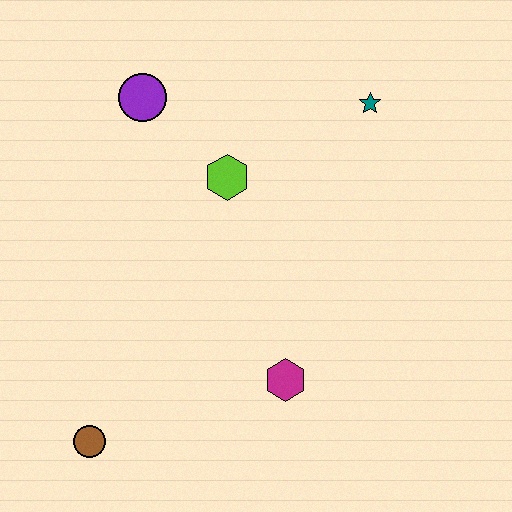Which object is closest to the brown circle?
The magenta hexagon is closest to the brown circle.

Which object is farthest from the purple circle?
The brown circle is farthest from the purple circle.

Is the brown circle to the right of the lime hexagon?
No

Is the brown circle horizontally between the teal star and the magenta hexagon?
No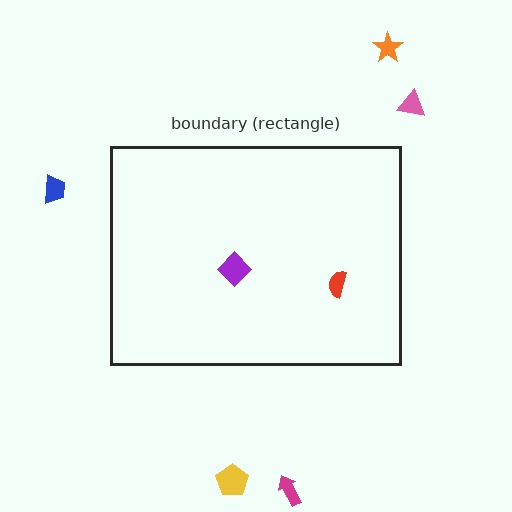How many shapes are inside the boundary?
2 inside, 5 outside.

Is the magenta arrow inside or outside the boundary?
Outside.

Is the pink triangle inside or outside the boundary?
Outside.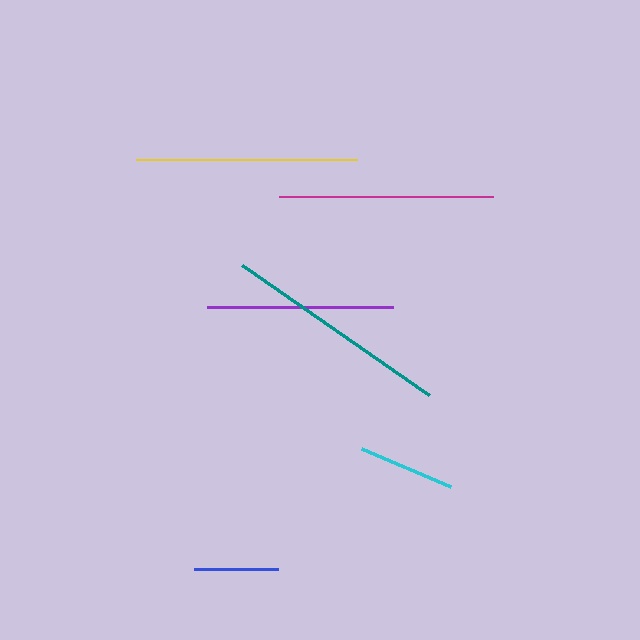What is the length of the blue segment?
The blue segment is approximately 84 pixels long.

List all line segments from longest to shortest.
From longest to shortest: teal, yellow, magenta, purple, cyan, blue.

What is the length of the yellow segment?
The yellow segment is approximately 221 pixels long.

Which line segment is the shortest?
The blue line is the shortest at approximately 84 pixels.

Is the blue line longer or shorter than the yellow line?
The yellow line is longer than the blue line.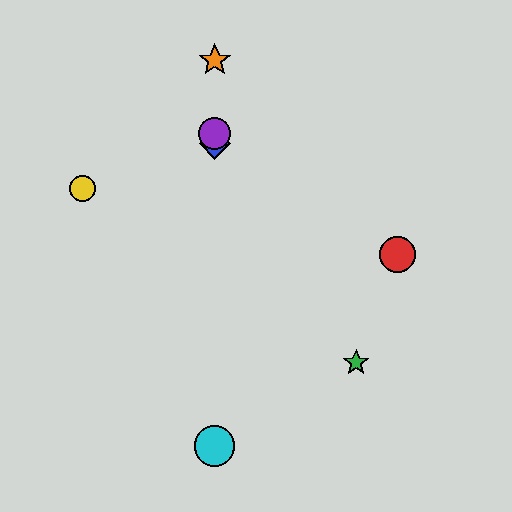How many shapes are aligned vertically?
4 shapes (the blue diamond, the purple circle, the orange star, the cyan circle) are aligned vertically.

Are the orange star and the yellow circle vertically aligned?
No, the orange star is at x≈215 and the yellow circle is at x≈83.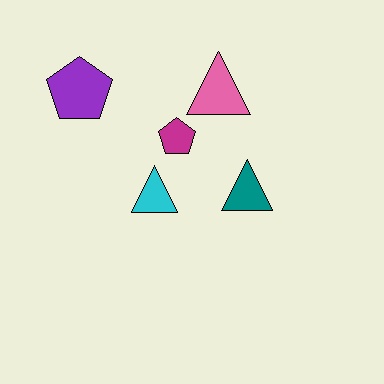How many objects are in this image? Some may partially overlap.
There are 5 objects.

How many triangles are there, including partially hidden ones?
There are 3 triangles.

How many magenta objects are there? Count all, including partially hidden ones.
There is 1 magenta object.